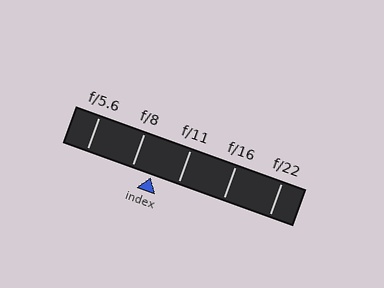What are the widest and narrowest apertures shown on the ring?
The widest aperture shown is f/5.6 and the narrowest is f/22.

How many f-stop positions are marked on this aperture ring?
There are 5 f-stop positions marked.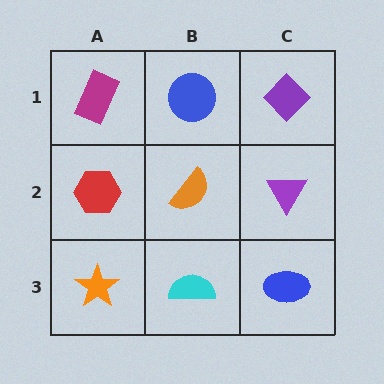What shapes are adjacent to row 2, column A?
A magenta rectangle (row 1, column A), an orange star (row 3, column A), an orange semicircle (row 2, column B).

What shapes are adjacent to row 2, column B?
A blue circle (row 1, column B), a cyan semicircle (row 3, column B), a red hexagon (row 2, column A), a purple triangle (row 2, column C).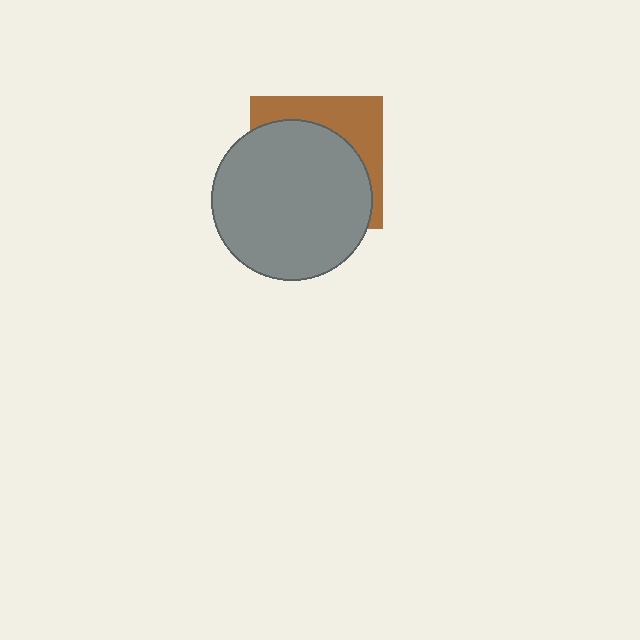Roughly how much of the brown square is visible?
A small part of it is visible (roughly 33%).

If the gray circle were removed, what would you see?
You would see the complete brown square.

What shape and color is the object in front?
The object in front is a gray circle.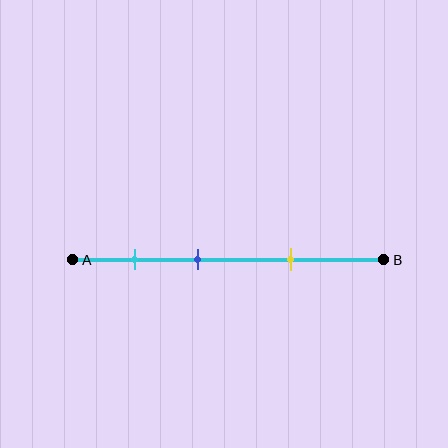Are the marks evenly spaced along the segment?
Yes, the marks are approximately evenly spaced.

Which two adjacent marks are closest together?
The cyan and blue marks are the closest adjacent pair.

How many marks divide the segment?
There are 3 marks dividing the segment.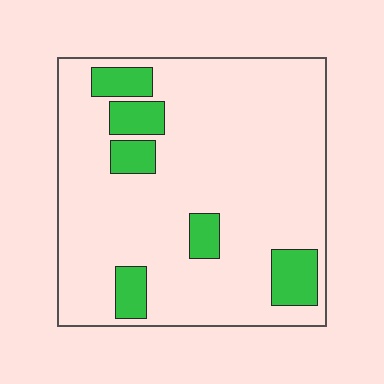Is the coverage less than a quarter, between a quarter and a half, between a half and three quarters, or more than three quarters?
Less than a quarter.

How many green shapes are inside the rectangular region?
6.